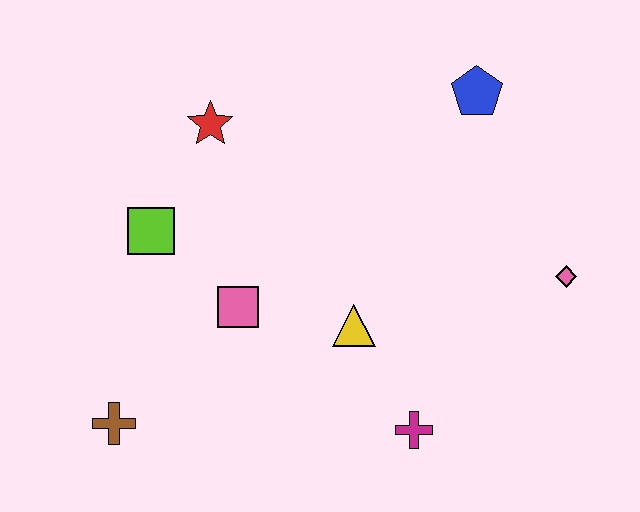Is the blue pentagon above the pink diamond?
Yes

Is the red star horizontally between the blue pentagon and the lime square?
Yes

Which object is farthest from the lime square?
The pink diamond is farthest from the lime square.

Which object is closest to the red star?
The lime square is closest to the red star.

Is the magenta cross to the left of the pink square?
No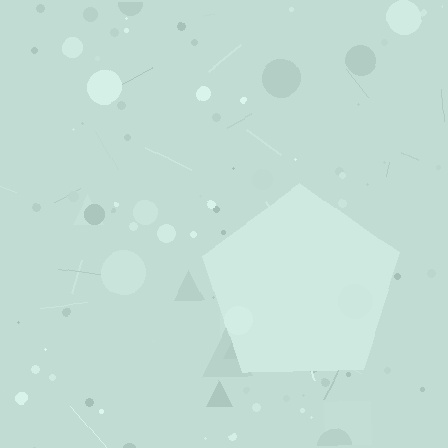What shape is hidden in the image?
A pentagon is hidden in the image.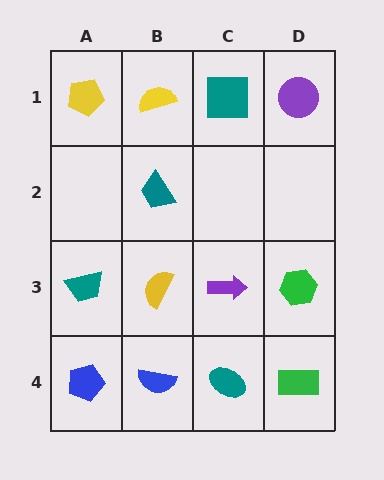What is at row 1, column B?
A yellow semicircle.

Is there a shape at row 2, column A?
No, that cell is empty.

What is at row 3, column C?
A purple arrow.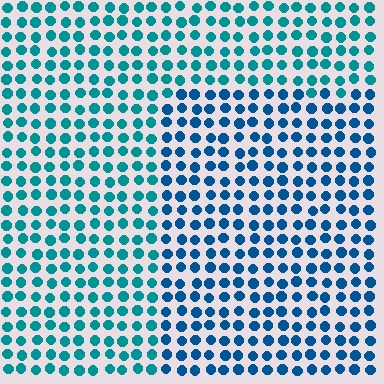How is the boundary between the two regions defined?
The boundary is defined purely by a slight shift in hue (about 25 degrees). Spacing, size, and orientation are identical on both sides.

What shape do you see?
I see a rectangle.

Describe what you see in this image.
The image is filled with small teal elements in a uniform arrangement. A rectangle-shaped region is visible where the elements are tinted to a slightly different hue, forming a subtle color boundary.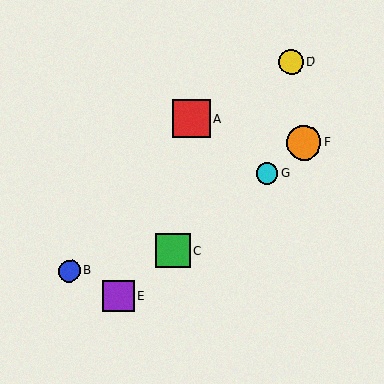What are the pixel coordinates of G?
Object G is at (267, 173).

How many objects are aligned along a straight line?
4 objects (C, E, F, G) are aligned along a straight line.